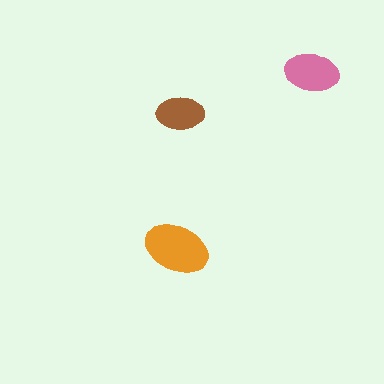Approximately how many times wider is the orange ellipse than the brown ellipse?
About 1.5 times wider.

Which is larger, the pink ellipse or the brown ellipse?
The pink one.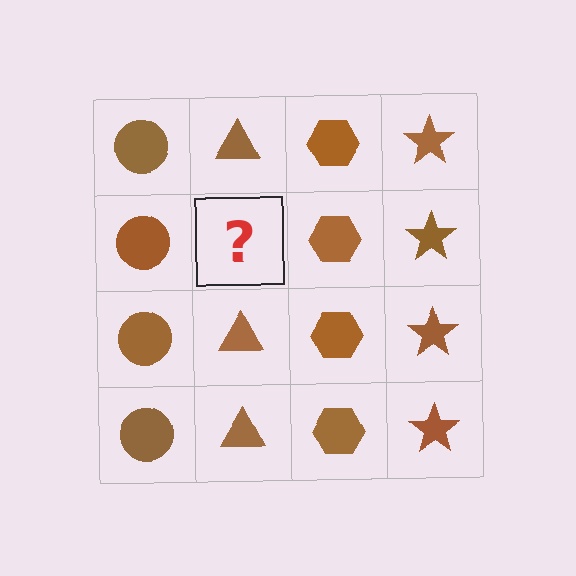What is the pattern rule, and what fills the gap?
The rule is that each column has a consistent shape. The gap should be filled with a brown triangle.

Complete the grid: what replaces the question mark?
The question mark should be replaced with a brown triangle.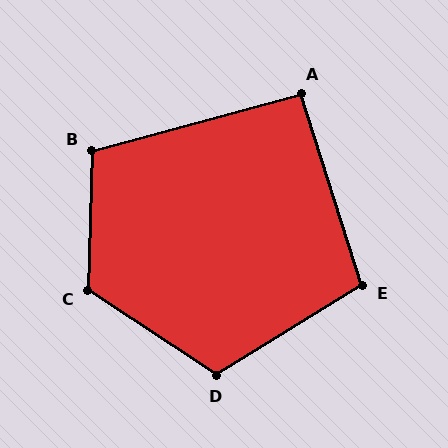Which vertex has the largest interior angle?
C, at approximately 122 degrees.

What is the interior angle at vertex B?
Approximately 107 degrees (obtuse).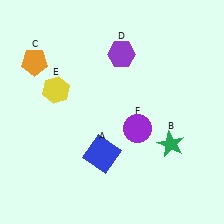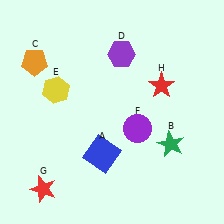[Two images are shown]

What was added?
A red star (G), a red star (H) were added in Image 2.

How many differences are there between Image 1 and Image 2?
There are 2 differences between the two images.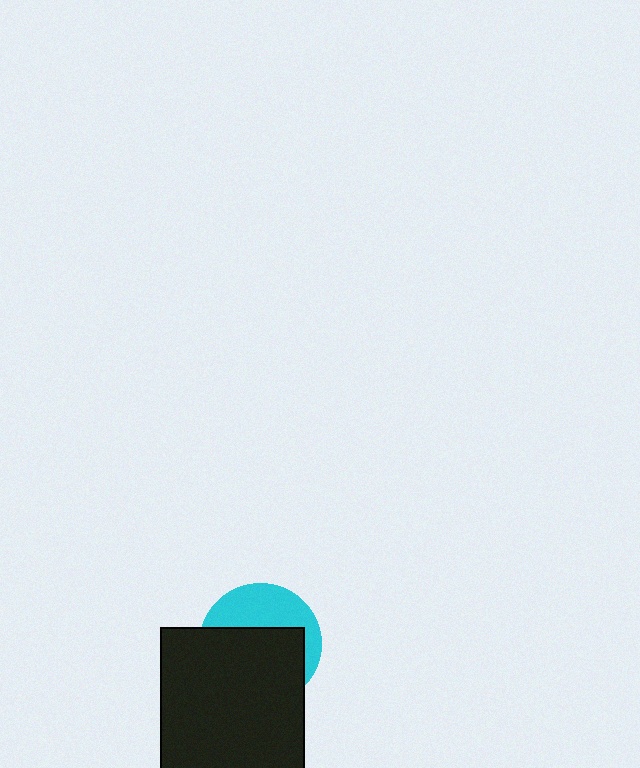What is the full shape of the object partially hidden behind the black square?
The partially hidden object is a cyan circle.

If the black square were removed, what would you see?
You would see the complete cyan circle.